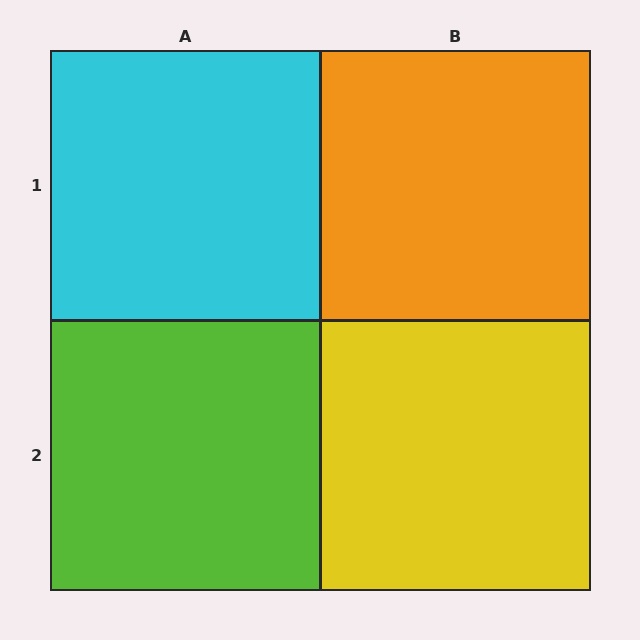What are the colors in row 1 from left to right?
Cyan, orange.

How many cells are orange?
1 cell is orange.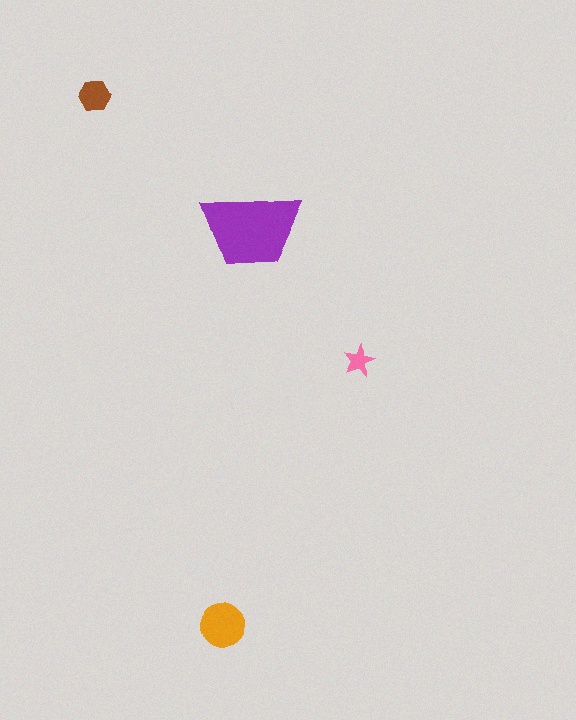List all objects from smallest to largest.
The pink star, the brown hexagon, the orange circle, the purple trapezoid.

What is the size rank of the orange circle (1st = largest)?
2nd.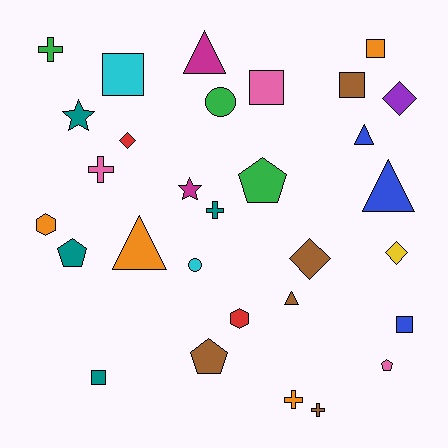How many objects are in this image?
There are 30 objects.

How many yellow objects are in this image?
There is 1 yellow object.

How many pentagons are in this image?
There are 4 pentagons.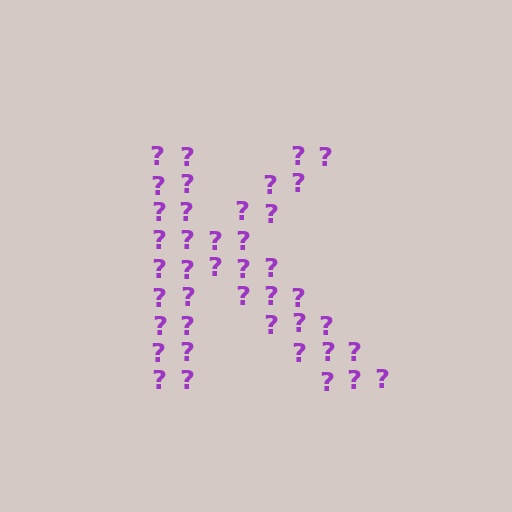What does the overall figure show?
The overall figure shows the letter K.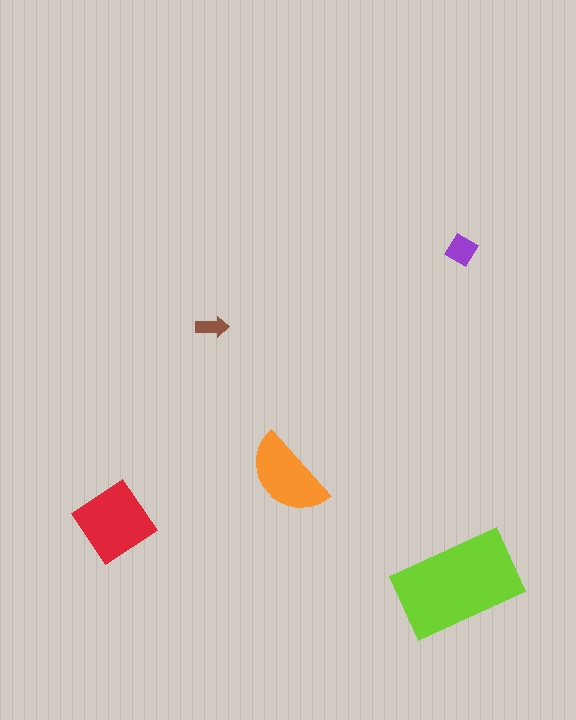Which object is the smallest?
The brown arrow.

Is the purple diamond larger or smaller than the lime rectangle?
Smaller.